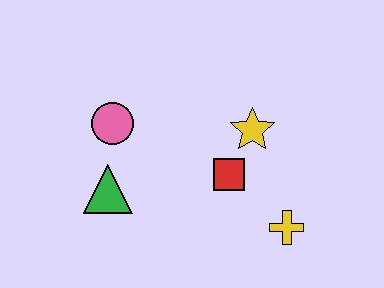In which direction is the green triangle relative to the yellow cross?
The green triangle is to the left of the yellow cross.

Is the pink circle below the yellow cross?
No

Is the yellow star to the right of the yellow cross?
No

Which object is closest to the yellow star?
The red square is closest to the yellow star.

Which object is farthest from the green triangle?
The yellow cross is farthest from the green triangle.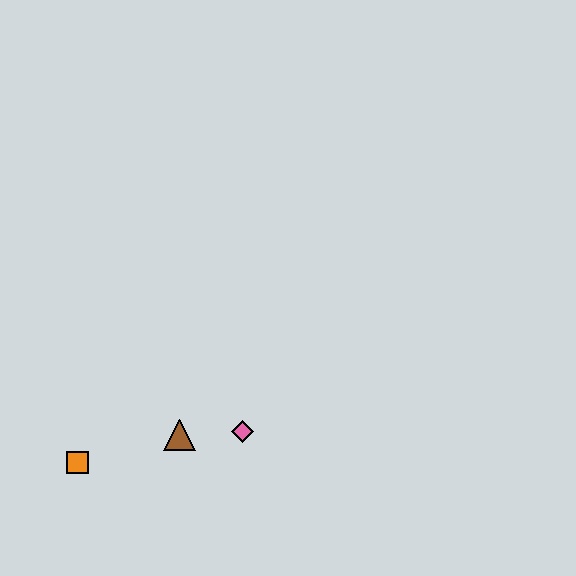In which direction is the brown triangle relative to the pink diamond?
The brown triangle is to the left of the pink diamond.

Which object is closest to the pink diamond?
The brown triangle is closest to the pink diamond.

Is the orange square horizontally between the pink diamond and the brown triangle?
No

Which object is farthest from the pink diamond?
The orange square is farthest from the pink diamond.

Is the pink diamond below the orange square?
No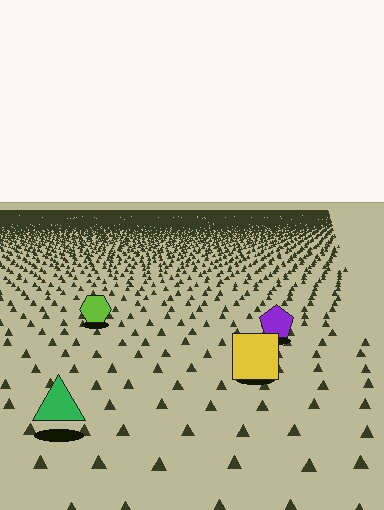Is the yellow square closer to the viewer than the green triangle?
No. The green triangle is closer — you can tell from the texture gradient: the ground texture is coarser near it.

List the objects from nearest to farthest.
From nearest to farthest: the green triangle, the yellow square, the purple pentagon, the lime hexagon.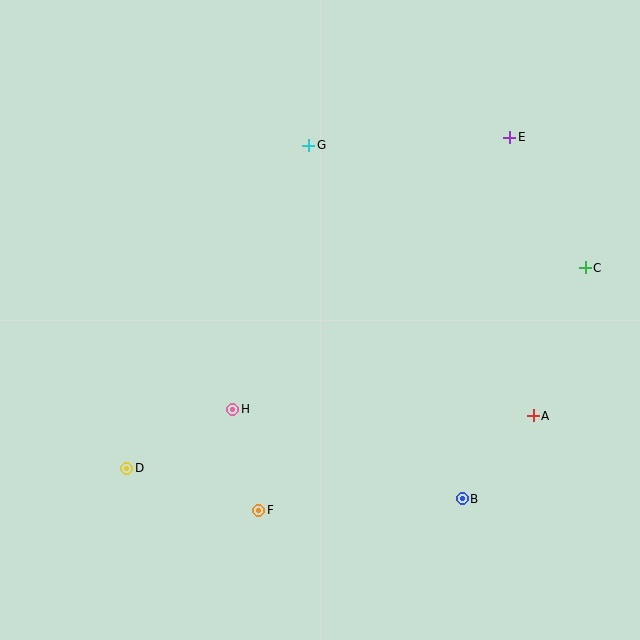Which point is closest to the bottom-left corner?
Point D is closest to the bottom-left corner.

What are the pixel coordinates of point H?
Point H is at (233, 409).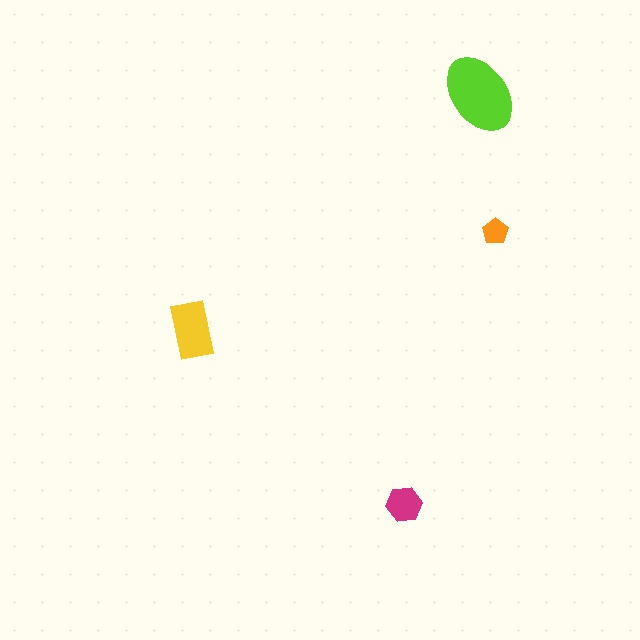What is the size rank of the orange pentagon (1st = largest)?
4th.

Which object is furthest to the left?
The yellow rectangle is leftmost.